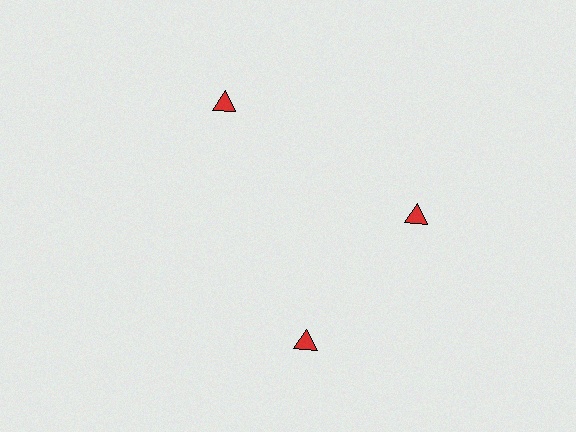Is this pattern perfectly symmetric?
No. The 3 red triangles are arranged in a ring, but one element near the 7 o'clock position is rotated out of alignment along the ring, breaking the 3-fold rotational symmetry.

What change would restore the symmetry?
The symmetry would be restored by rotating it back into even spacing with its neighbors so that all 3 triangles sit at equal angles and equal distance from the center.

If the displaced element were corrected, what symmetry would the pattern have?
It would have 3-fold rotational symmetry — the pattern would map onto itself every 120 degrees.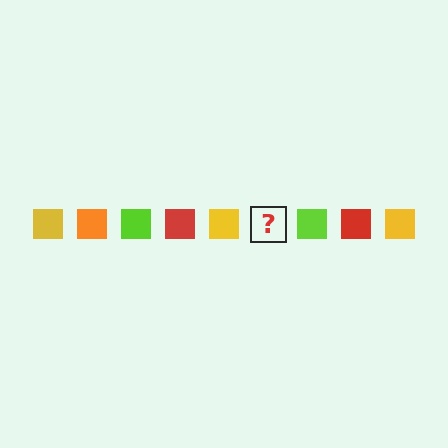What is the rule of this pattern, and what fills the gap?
The rule is that the pattern cycles through yellow, orange, lime, red squares. The gap should be filled with an orange square.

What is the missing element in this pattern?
The missing element is an orange square.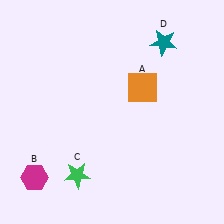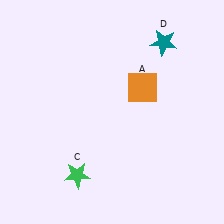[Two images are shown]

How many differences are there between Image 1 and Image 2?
There is 1 difference between the two images.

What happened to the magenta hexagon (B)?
The magenta hexagon (B) was removed in Image 2. It was in the bottom-left area of Image 1.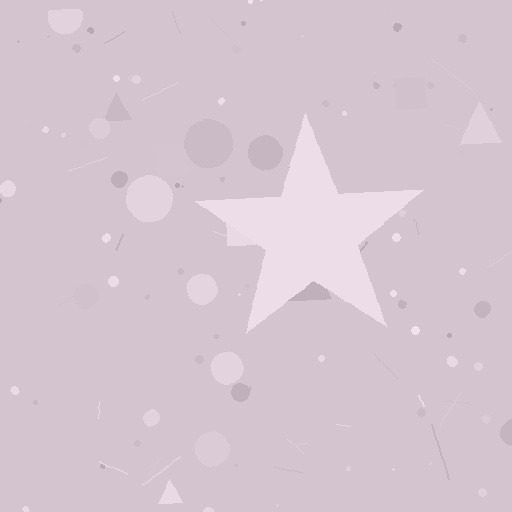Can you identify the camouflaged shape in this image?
The camouflaged shape is a star.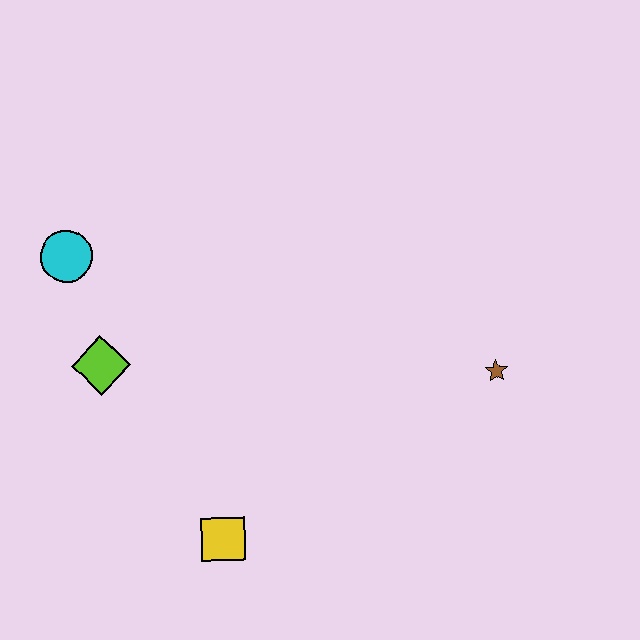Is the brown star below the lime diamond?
Yes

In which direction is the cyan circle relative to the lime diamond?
The cyan circle is above the lime diamond.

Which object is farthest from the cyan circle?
The brown star is farthest from the cyan circle.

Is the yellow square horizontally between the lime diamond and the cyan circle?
No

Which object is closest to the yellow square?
The lime diamond is closest to the yellow square.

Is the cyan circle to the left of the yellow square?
Yes